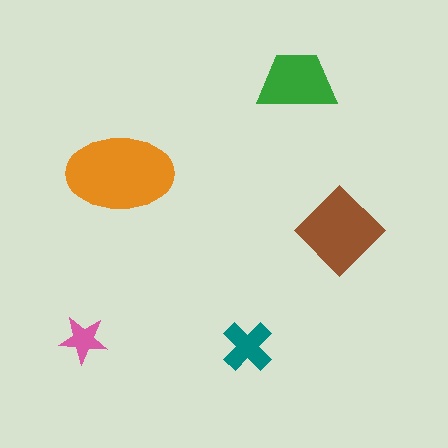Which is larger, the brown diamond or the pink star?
The brown diamond.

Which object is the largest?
The orange ellipse.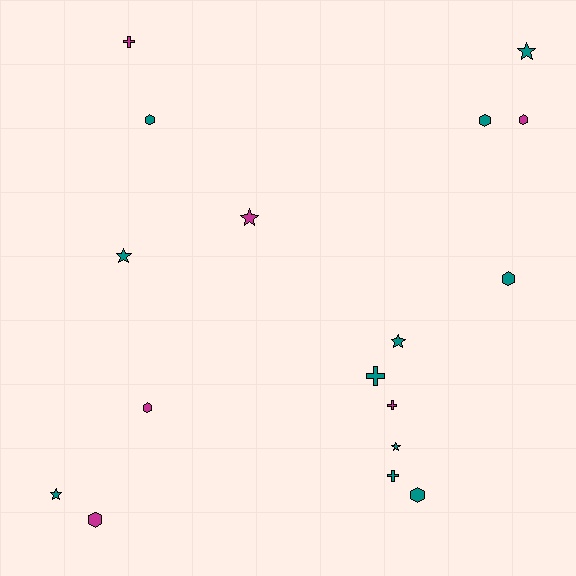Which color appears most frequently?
Teal, with 11 objects.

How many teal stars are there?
There are 5 teal stars.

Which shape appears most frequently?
Hexagon, with 7 objects.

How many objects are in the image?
There are 17 objects.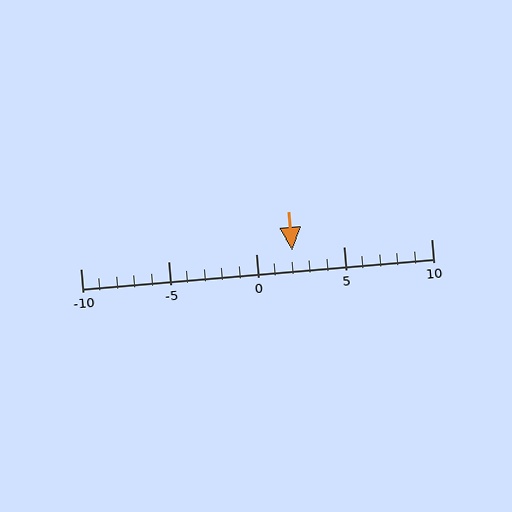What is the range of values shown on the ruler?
The ruler shows values from -10 to 10.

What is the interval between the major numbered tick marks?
The major tick marks are spaced 5 units apart.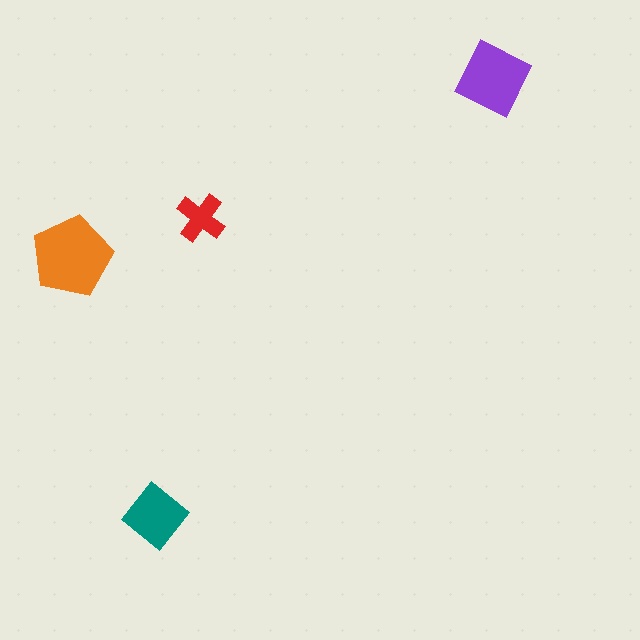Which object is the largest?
The orange pentagon.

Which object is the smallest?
The red cross.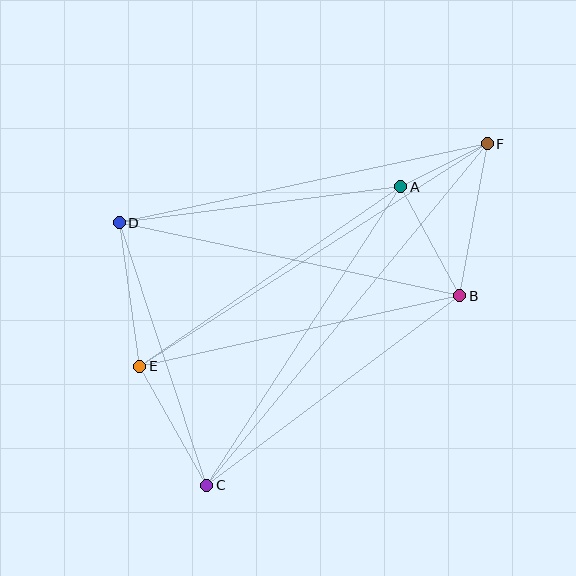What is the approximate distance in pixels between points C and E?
The distance between C and E is approximately 136 pixels.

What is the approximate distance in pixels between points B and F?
The distance between B and F is approximately 154 pixels.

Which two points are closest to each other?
Points A and F are closest to each other.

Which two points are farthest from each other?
Points C and F are farthest from each other.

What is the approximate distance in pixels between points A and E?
The distance between A and E is approximately 317 pixels.